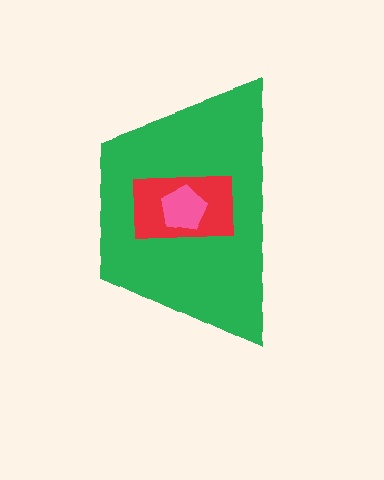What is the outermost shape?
The green trapezoid.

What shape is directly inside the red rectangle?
The pink pentagon.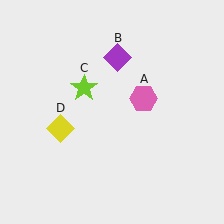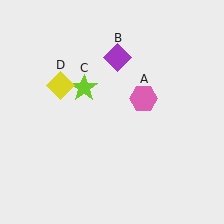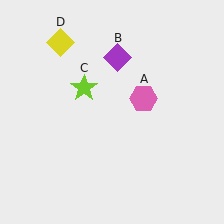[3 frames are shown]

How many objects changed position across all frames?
1 object changed position: yellow diamond (object D).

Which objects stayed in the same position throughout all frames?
Pink hexagon (object A) and purple diamond (object B) and lime star (object C) remained stationary.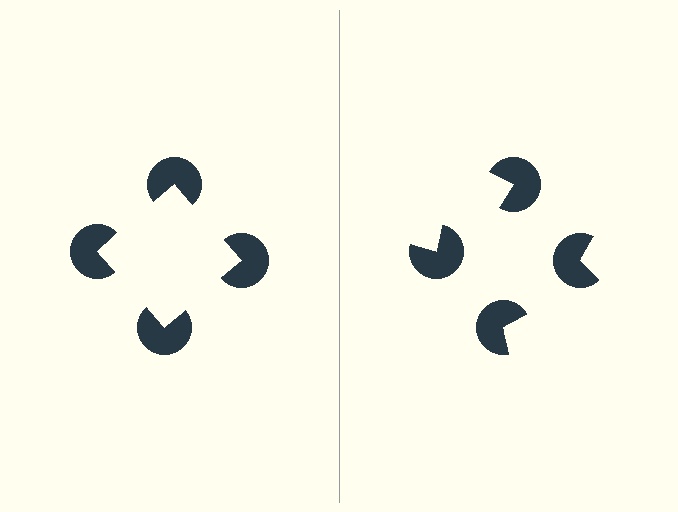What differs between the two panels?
The pac-man discs are positioned identically on both sides; only the wedge orientations differ. On the left they align to a square; on the right they are misaligned.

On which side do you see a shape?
An illusory square appears on the left side. On the right side the wedge cuts are rotated, so no coherent shape forms.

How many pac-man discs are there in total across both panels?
8 — 4 on each side.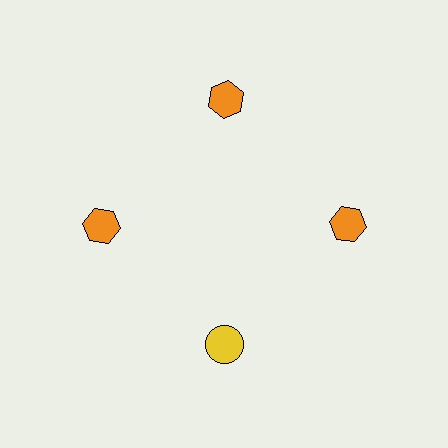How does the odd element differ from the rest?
It differs in both color (yellow instead of orange) and shape (circle instead of hexagon).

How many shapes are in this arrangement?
There are 4 shapes arranged in a ring pattern.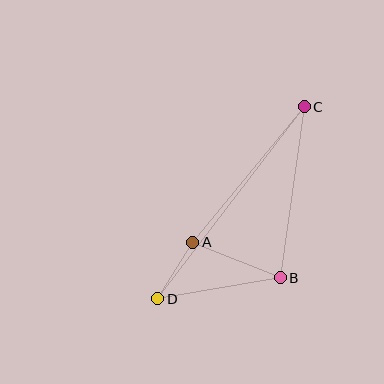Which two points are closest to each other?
Points A and D are closest to each other.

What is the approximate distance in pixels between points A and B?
The distance between A and B is approximately 95 pixels.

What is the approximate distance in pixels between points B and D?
The distance between B and D is approximately 124 pixels.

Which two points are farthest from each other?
Points C and D are farthest from each other.